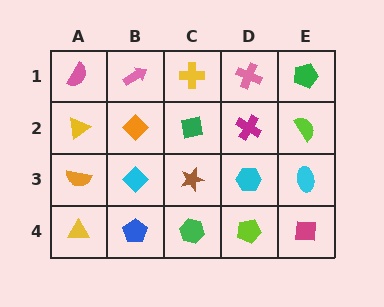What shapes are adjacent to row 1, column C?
A green square (row 2, column C), a pink arrow (row 1, column B), a pink cross (row 1, column D).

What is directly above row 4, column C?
A brown star.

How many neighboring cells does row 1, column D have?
3.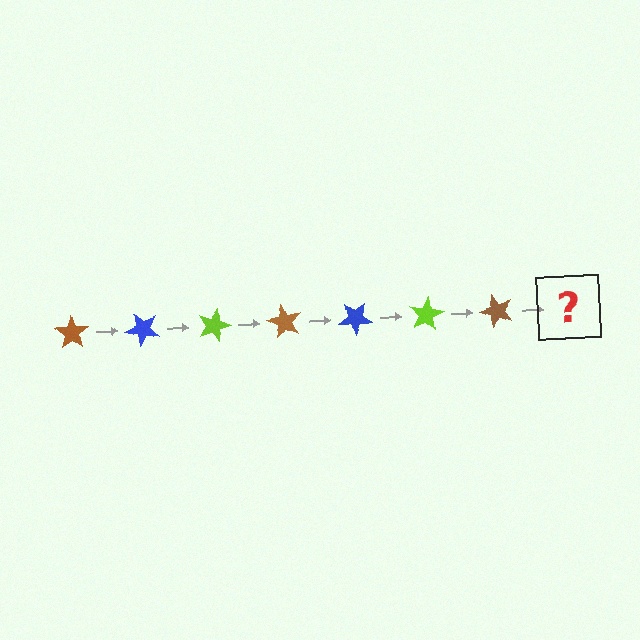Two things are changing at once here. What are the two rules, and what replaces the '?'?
The two rules are that it rotates 45 degrees each step and the color cycles through brown, blue, and lime. The '?' should be a blue star, rotated 315 degrees from the start.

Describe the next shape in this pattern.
It should be a blue star, rotated 315 degrees from the start.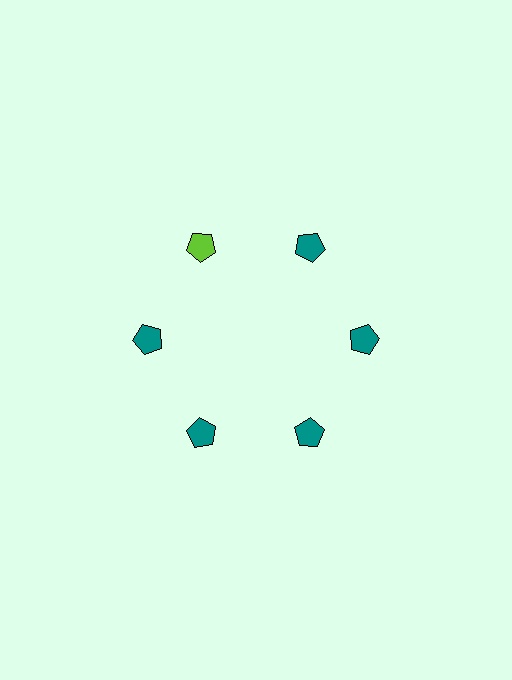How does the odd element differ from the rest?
It has a different color: lime instead of teal.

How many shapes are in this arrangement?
There are 6 shapes arranged in a ring pattern.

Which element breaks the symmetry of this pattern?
The lime pentagon at roughly the 11 o'clock position breaks the symmetry. All other shapes are teal pentagons.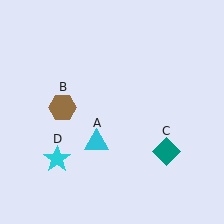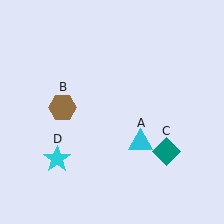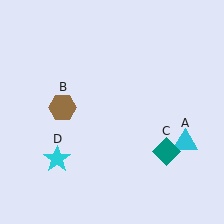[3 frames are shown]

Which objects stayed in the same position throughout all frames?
Brown hexagon (object B) and teal diamond (object C) and cyan star (object D) remained stationary.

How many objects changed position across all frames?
1 object changed position: cyan triangle (object A).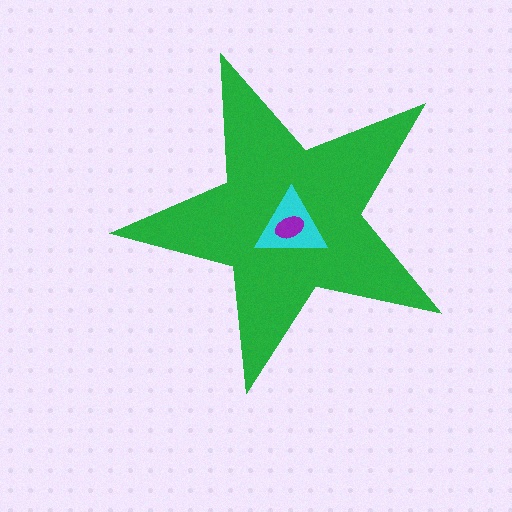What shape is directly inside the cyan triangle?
The purple ellipse.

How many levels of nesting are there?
3.